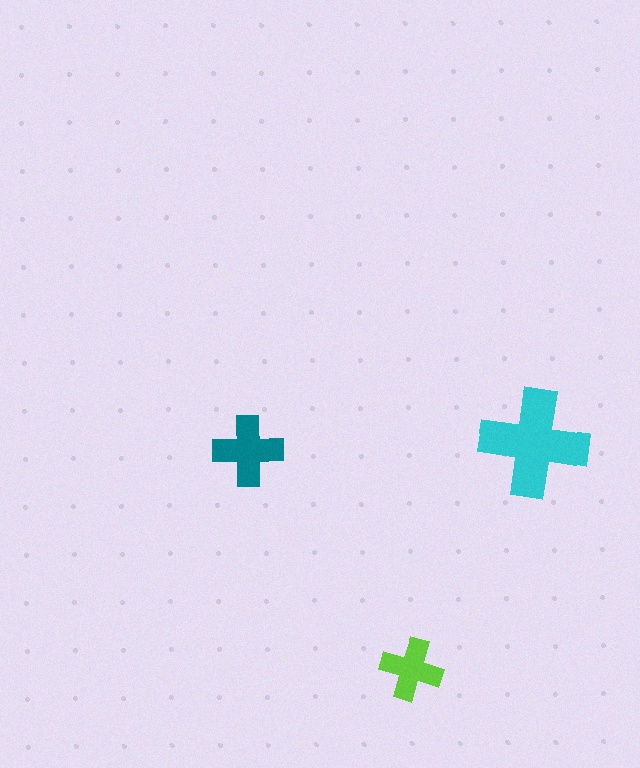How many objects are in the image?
There are 3 objects in the image.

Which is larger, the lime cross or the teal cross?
The teal one.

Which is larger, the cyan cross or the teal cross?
The cyan one.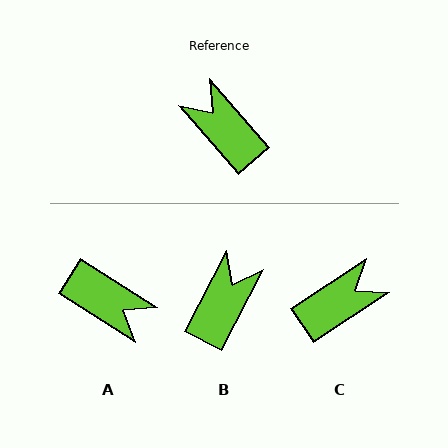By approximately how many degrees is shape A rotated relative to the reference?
Approximately 163 degrees clockwise.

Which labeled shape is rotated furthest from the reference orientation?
A, about 163 degrees away.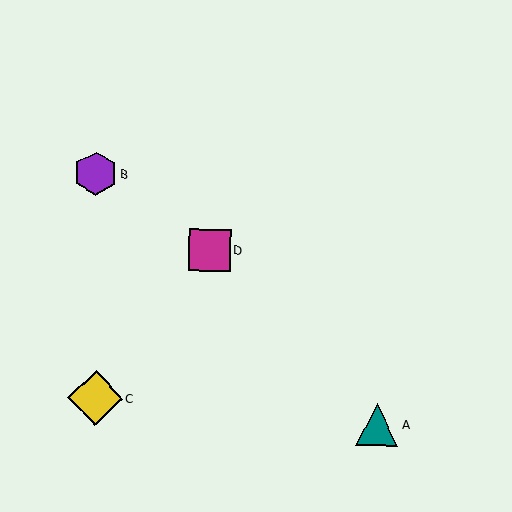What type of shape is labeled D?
Shape D is a magenta square.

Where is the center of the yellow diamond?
The center of the yellow diamond is at (95, 398).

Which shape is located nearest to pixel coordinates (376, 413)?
The teal triangle (labeled A) at (377, 424) is nearest to that location.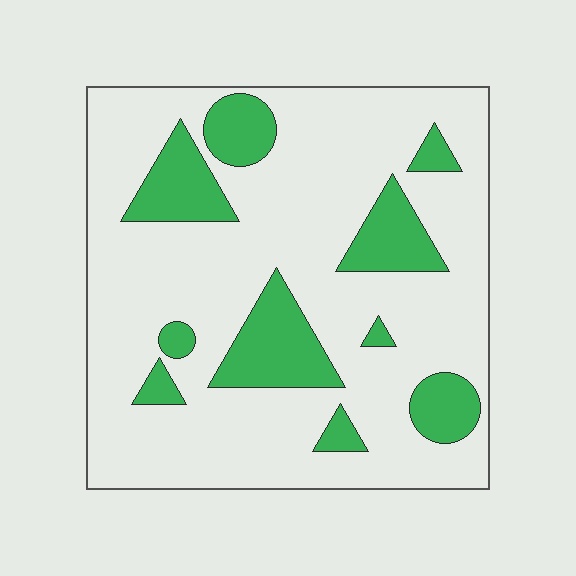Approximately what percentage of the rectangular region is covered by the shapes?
Approximately 20%.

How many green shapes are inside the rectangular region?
10.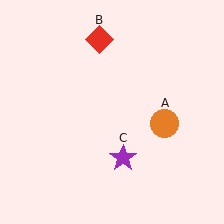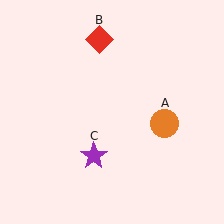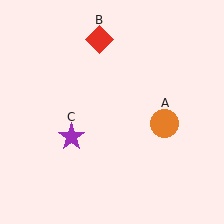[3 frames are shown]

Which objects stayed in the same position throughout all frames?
Orange circle (object A) and red diamond (object B) remained stationary.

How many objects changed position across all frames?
1 object changed position: purple star (object C).